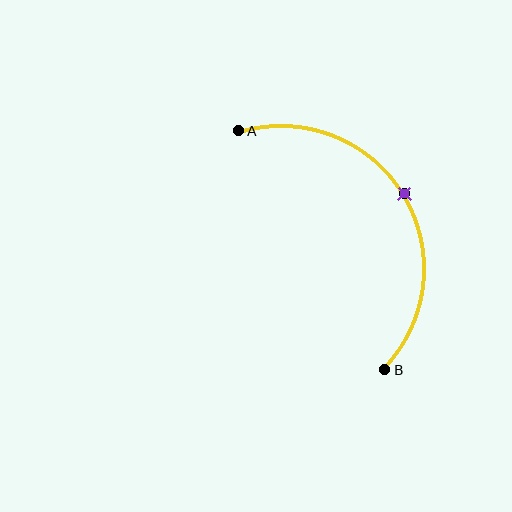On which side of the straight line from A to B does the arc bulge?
The arc bulges to the right of the straight line connecting A and B.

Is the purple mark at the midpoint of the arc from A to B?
Yes. The purple mark lies on the arc at equal arc-length from both A and B — it is the arc midpoint.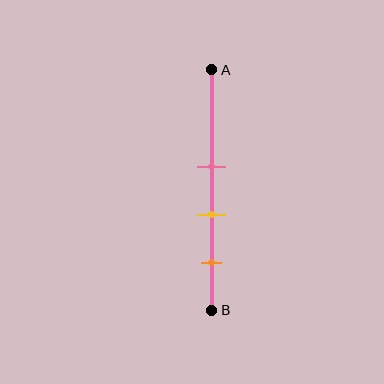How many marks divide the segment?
There are 3 marks dividing the segment.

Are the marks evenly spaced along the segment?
Yes, the marks are approximately evenly spaced.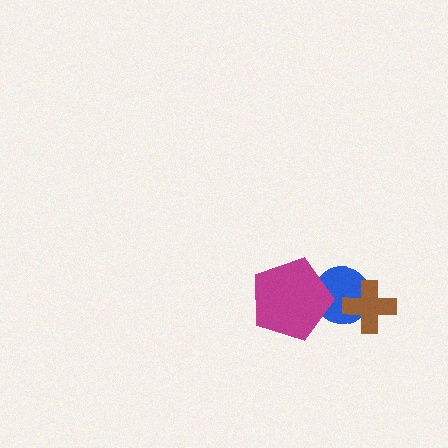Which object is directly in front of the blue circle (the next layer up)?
The brown cross is directly in front of the blue circle.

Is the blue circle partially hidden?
Yes, it is partially covered by another shape.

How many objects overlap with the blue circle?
2 objects overlap with the blue circle.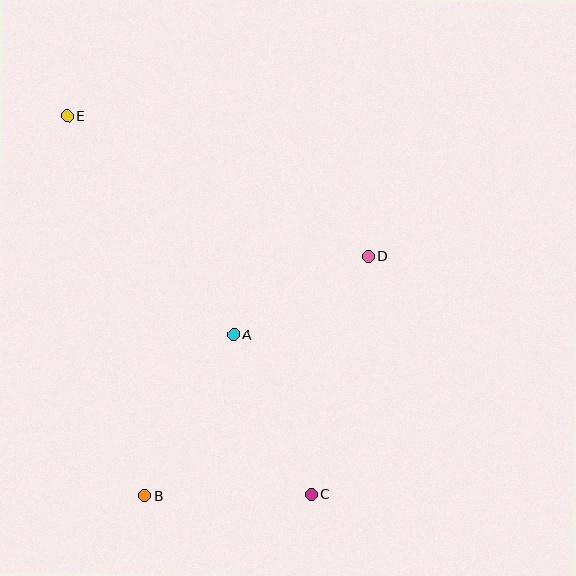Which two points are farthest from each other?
Points C and E are farthest from each other.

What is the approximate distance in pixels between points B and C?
The distance between B and C is approximately 166 pixels.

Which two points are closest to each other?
Points A and D are closest to each other.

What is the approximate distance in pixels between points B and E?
The distance between B and E is approximately 388 pixels.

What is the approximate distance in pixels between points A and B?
The distance between A and B is approximately 184 pixels.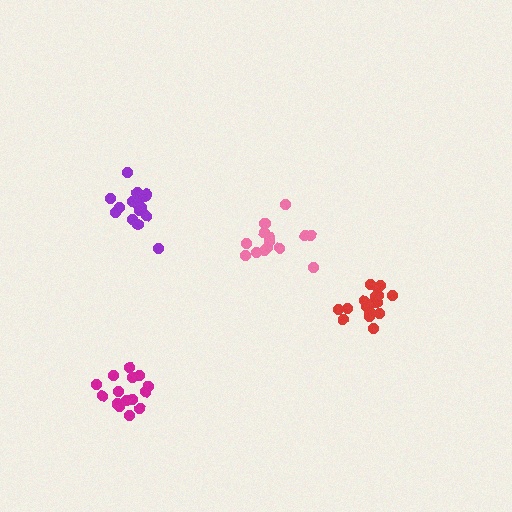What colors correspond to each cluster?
The clusters are colored: purple, red, pink, magenta.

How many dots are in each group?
Group 1: 16 dots, Group 2: 17 dots, Group 3: 15 dots, Group 4: 15 dots (63 total).